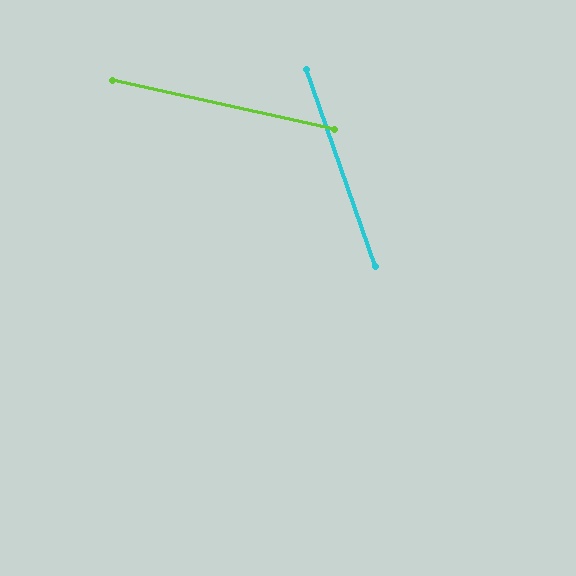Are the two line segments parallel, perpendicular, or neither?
Neither parallel nor perpendicular — they differ by about 58°.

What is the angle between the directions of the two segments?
Approximately 58 degrees.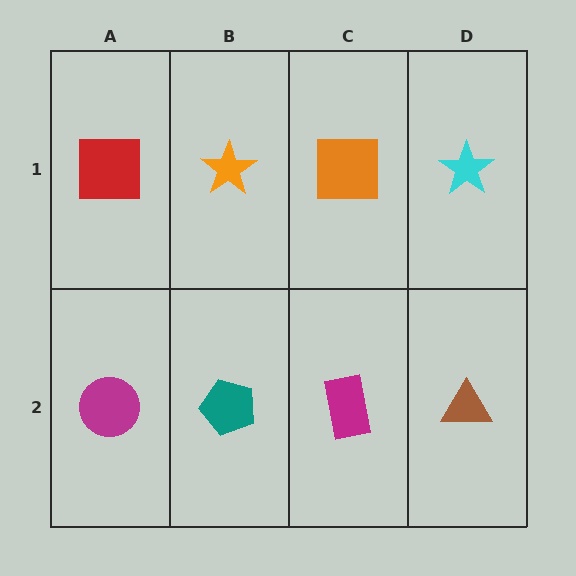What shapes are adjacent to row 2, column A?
A red square (row 1, column A), a teal pentagon (row 2, column B).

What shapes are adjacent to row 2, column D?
A cyan star (row 1, column D), a magenta rectangle (row 2, column C).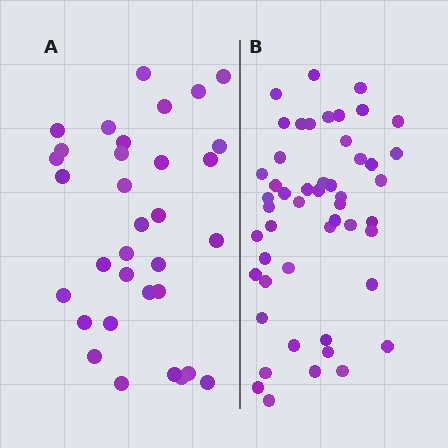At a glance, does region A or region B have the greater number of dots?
Region B (the right region) has more dots.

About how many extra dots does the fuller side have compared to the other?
Region B has approximately 15 more dots than region A.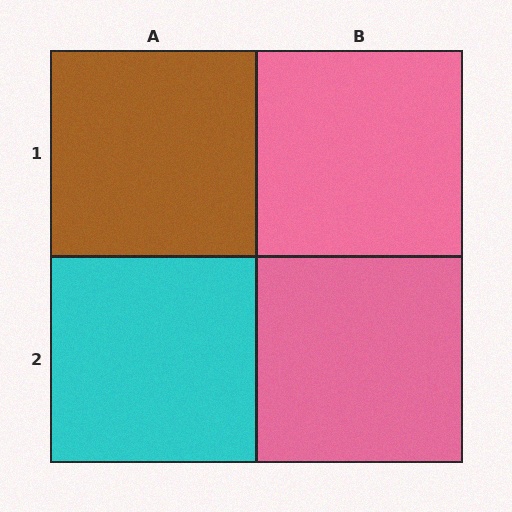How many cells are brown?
1 cell is brown.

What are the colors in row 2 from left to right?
Cyan, pink.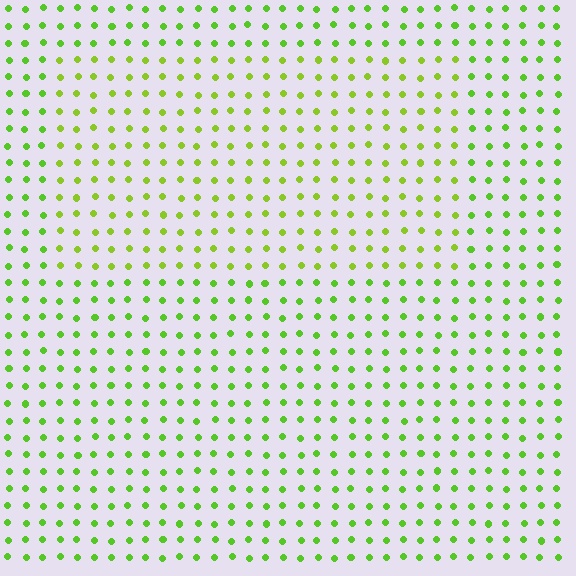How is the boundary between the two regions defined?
The boundary is defined purely by a slight shift in hue (about 19 degrees). Spacing, size, and orientation are identical on both sides.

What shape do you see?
I see a rectangle.